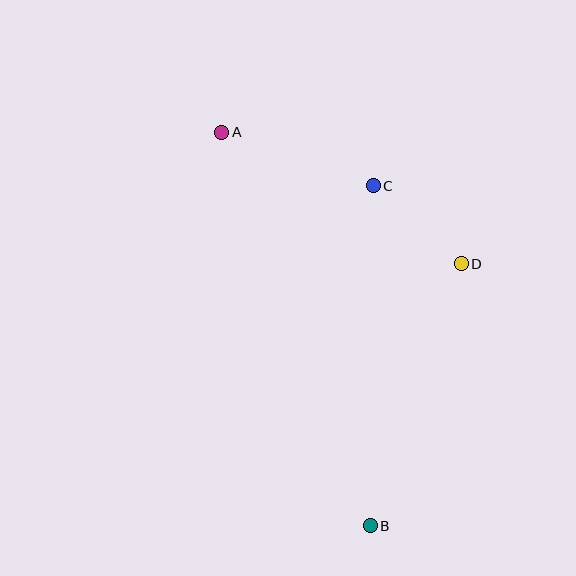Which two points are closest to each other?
Points C and D are closest to each other.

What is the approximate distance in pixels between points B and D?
The distance between B and D is approximately 277 pixels.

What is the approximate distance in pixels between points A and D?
The distance between A and D is approximately 273 pixels.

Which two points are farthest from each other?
Points A and B are farthest from each other.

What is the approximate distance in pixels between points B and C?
The distance between B and C is approximately 340 pixels.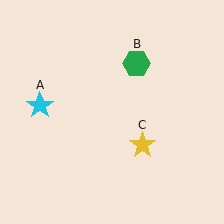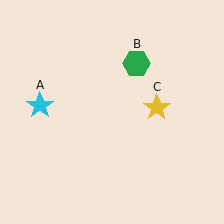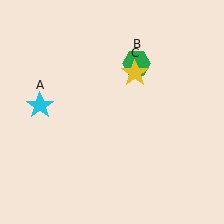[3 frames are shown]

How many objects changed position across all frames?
1 object changed position: yellow star (object C).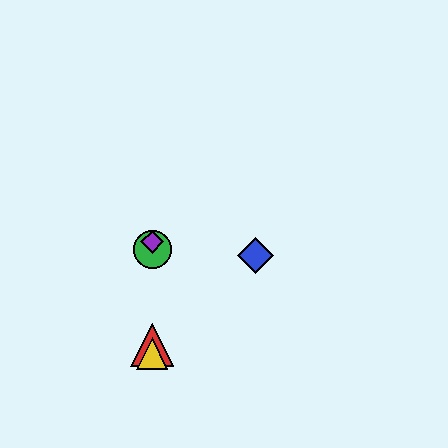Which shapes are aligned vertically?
The red triangle, the green circle, the yellow triangle, the purple diamond are aligned vertically.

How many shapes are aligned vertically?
4 shapes (the red triangle, the green circle, the yellow triangle, the purple diamond) are aligned vertically.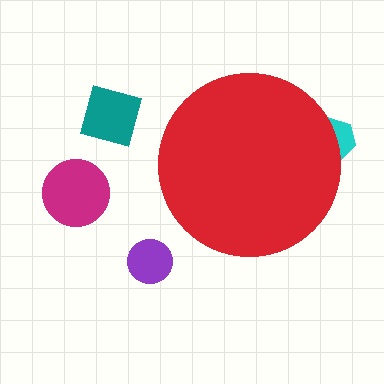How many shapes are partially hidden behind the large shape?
1 shape is partially hidden.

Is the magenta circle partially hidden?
No, the magenta circle is fully visible.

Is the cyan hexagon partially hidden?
Yes, the cyan hexagon is partially hidden behind the red circle.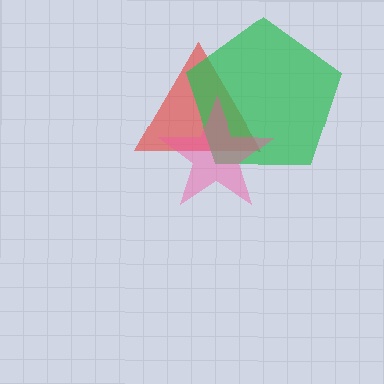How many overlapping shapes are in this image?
There are 3 overlapping shapes in the image.